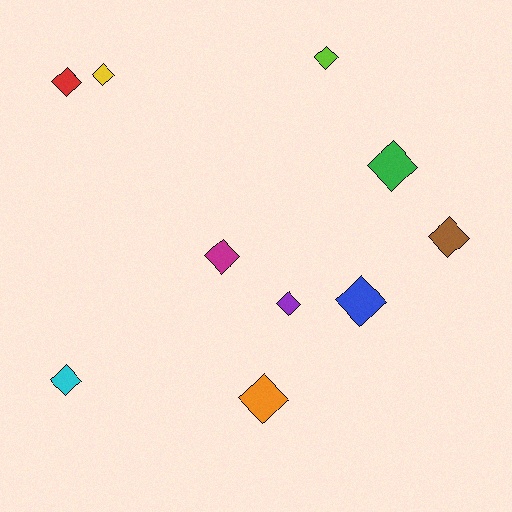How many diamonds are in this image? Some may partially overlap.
There are 10 diamonds.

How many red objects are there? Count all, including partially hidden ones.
There is 1 red object.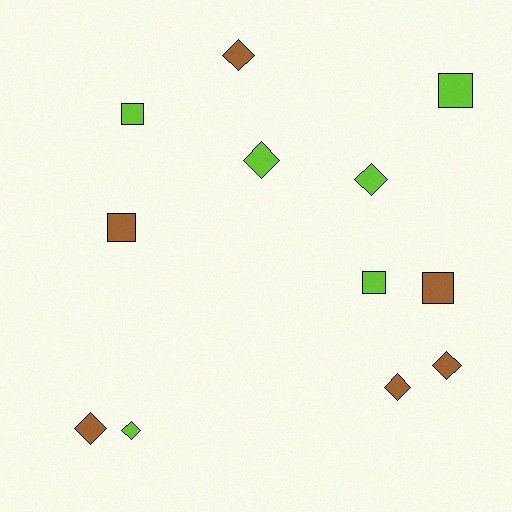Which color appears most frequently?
Brown, with 6 objects.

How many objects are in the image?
There are 12 objects.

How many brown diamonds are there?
There are 4 brown diamonds.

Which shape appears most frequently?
Diamond, with 7 objects.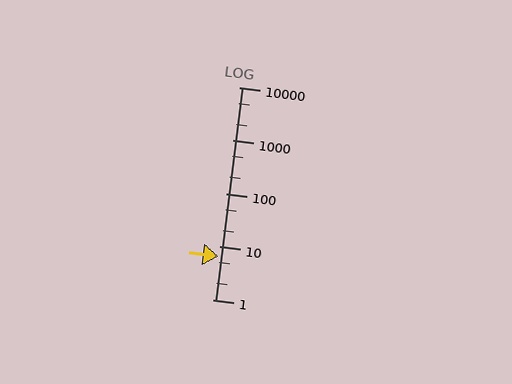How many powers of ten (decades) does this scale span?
The scale spans 4 decades, from 1 to 10000.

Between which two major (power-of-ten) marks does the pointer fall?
The pointer is between 1 and 10.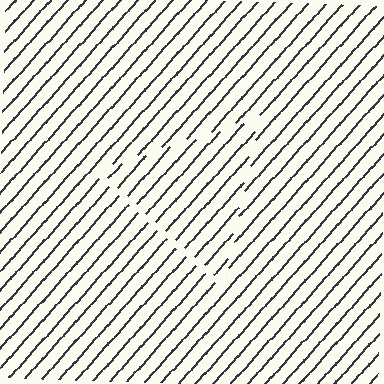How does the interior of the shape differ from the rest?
The interior of the shape contains the same grating, shifted by half a period — the contour is defined by the phase discontinuity where line-ends from the inner and outer gratings abut.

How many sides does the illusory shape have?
3 sides — the line-ends trace a triangle.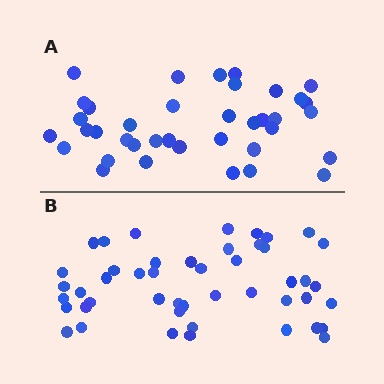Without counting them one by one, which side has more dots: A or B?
Region B (the bottom region) has more dots.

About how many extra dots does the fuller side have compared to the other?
Region B has roughly 8 or so more dots than region A.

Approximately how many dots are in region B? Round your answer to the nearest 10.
About 50 dots. (The exact count is 47, which rounds to 50.)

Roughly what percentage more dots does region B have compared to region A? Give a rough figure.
About 25% more.